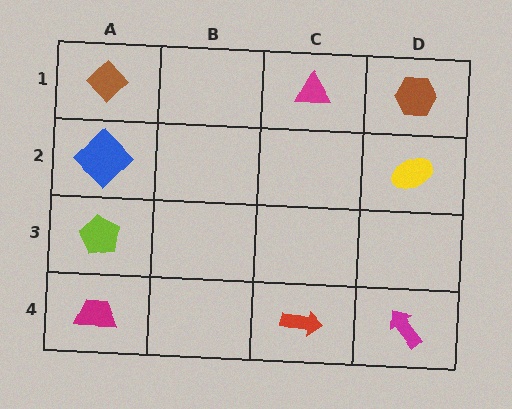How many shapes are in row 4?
3 shapes.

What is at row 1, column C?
A magenta triangle.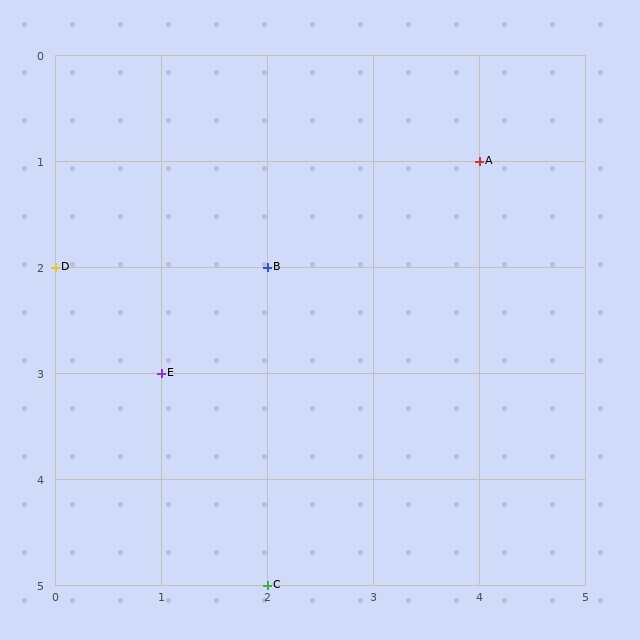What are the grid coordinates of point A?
Point A is at grid coordinates (4, 1).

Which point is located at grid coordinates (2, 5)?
Point C is at (2, 5).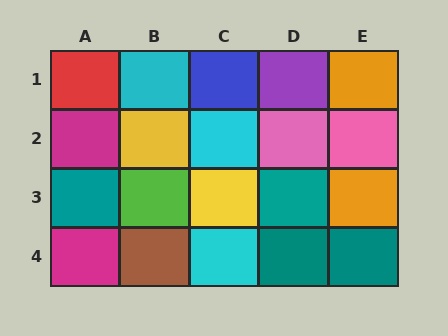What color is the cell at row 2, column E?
Pink.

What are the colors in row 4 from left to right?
Magenta, brown, cyan, teal, teal.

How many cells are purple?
1 cell is purple.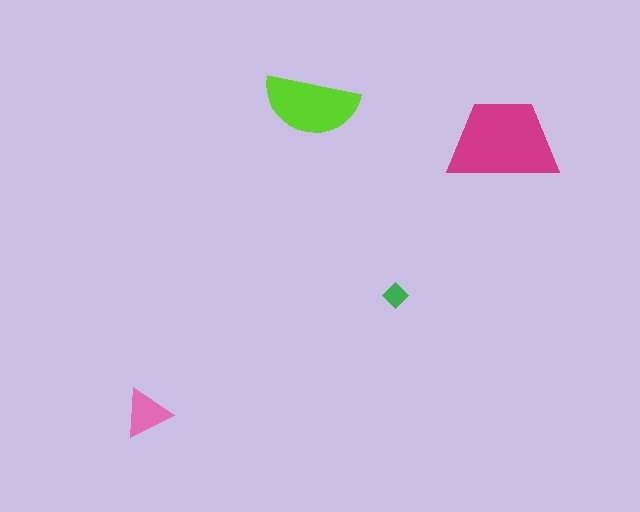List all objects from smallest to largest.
The green diamond, the pink triangle, the lime semicircle, the magenta trapezoid.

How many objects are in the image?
There are 4 objects in the image.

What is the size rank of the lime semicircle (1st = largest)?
2nd.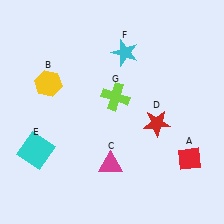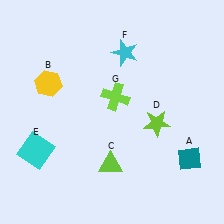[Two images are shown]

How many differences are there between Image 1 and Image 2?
There are 3 differences between the two images.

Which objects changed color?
A changed from red to teal. C changed from magenta to lime. D changed from red to lime.